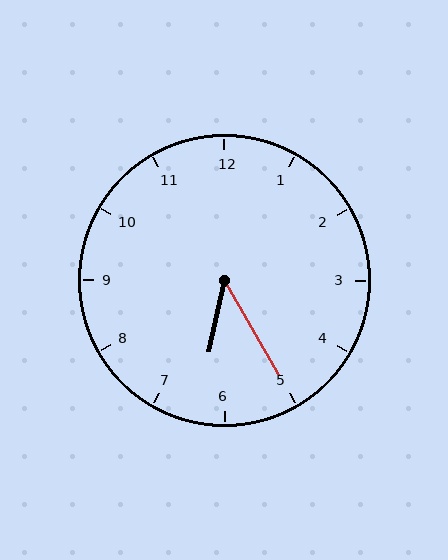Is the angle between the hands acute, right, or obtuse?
It is acute.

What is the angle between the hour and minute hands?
Approximately 42 degrees.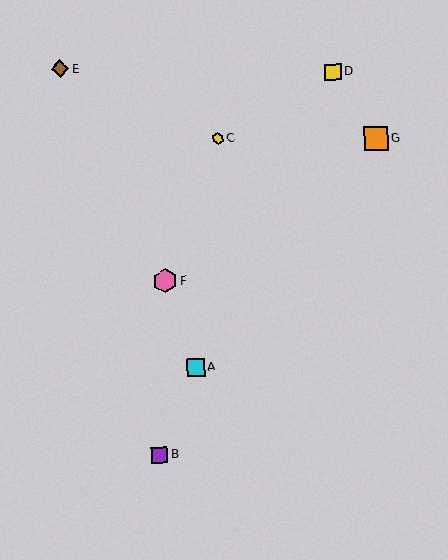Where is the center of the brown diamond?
The center of the brown diamond is at (60, 69).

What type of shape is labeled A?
Shape A is a cyan square.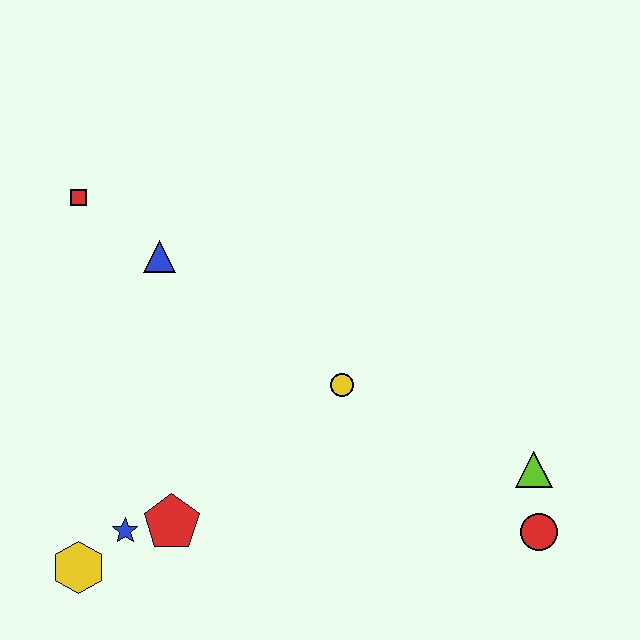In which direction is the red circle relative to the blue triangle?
The red circle is to the right of the blue triangle.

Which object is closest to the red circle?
The lime triangle is closest to the red circle.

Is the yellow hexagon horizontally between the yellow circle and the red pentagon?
No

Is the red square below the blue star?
No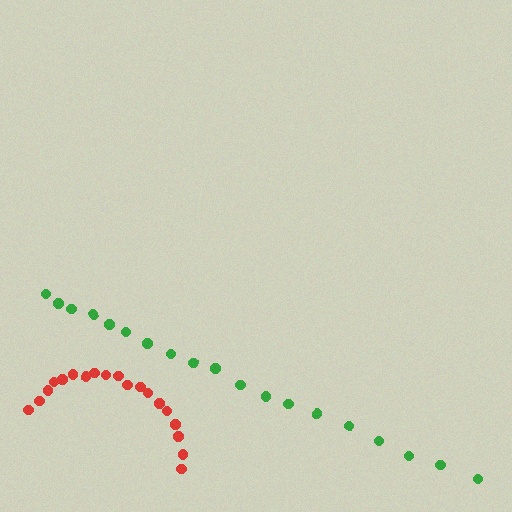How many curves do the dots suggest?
There are 2 distinct paths.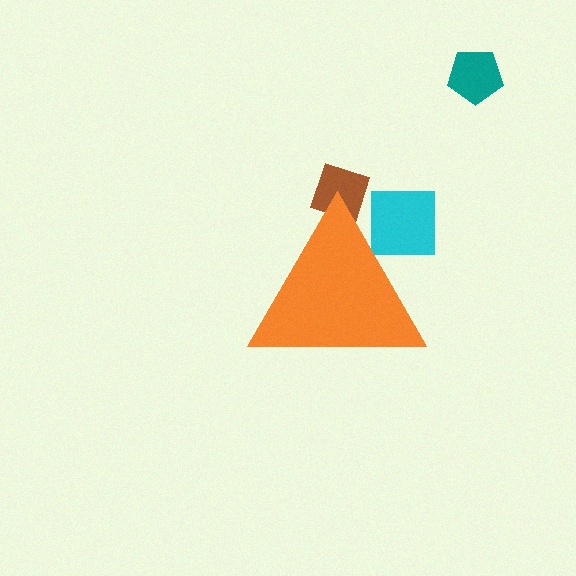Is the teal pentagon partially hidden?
No, the teal pentagon is fully visible.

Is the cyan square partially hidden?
Yes, the cyan square is partially hidden behind the orange triangle.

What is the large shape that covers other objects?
An orange triangle.